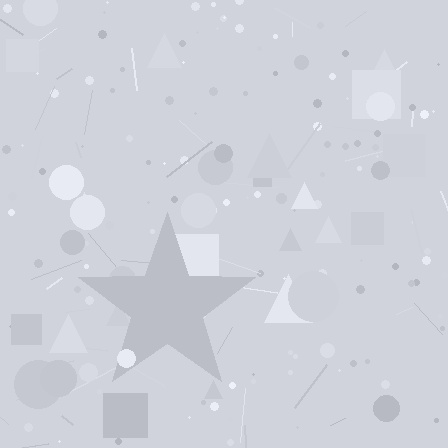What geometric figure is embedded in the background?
A star is embedded in the background.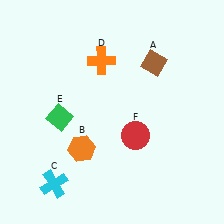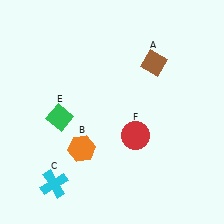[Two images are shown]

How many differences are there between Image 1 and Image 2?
There is 1 difference between the two images.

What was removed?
The orange cross (D) was removed in Image 2.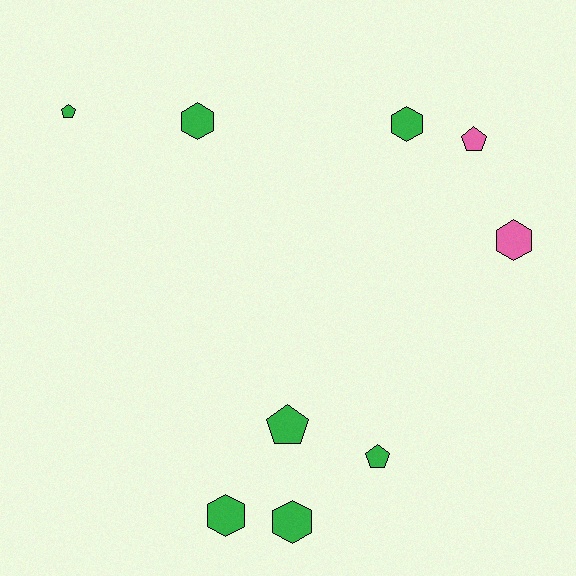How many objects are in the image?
There are 9 objects.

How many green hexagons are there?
There are 4 green hexagons.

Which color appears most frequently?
Green, with 7 objects.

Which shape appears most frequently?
Hexagon, with 5 objects.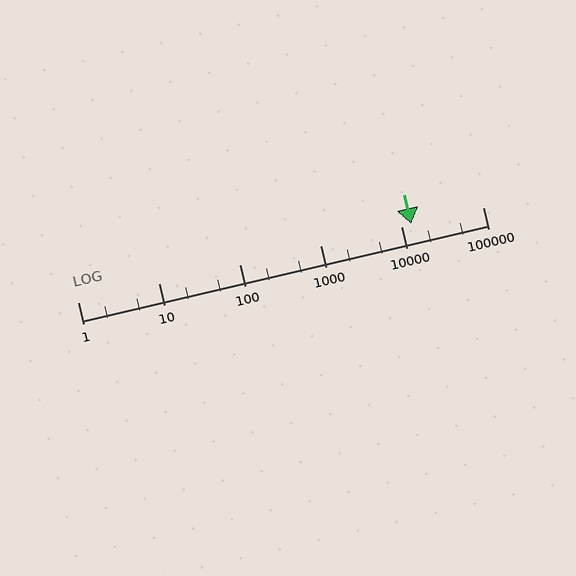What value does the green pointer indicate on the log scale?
The pointer indicates approximately 13000.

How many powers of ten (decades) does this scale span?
The scale spans 5 decades, from 1 to 100000.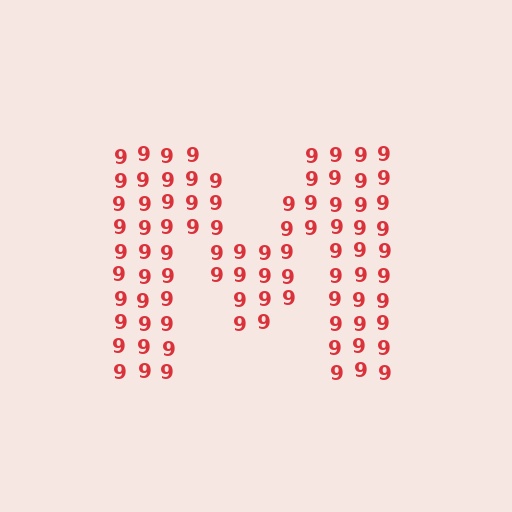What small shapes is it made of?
It is made of small digit 9's.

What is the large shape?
The large shape is the letter M.